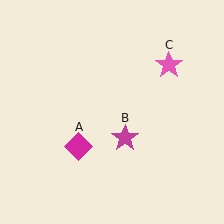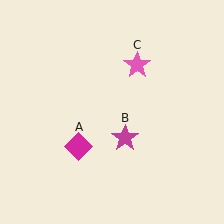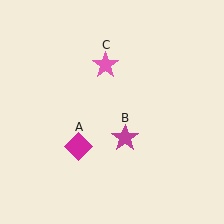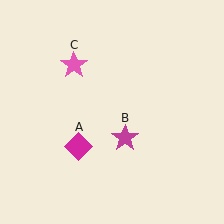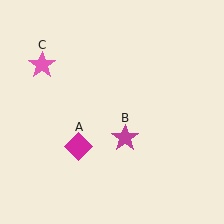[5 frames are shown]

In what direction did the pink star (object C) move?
The pink star (object C) moved left.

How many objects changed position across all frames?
1 object changed position: pink star (object C).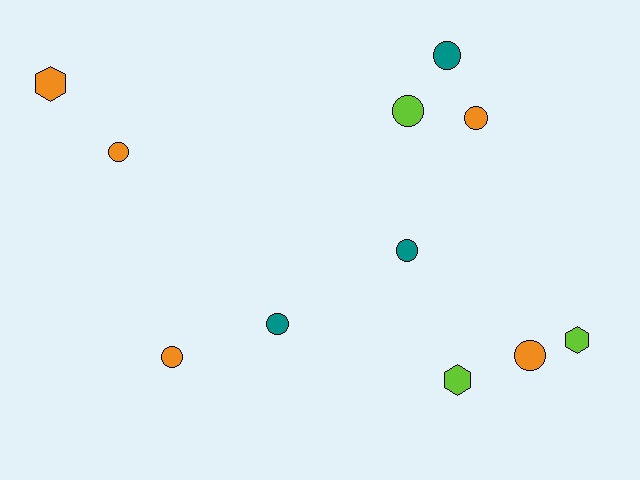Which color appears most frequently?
Orange, with 5 objects.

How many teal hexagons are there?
There are no teal hexagons.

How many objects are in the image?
There are 11 objects.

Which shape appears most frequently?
Circle, with 8 objects.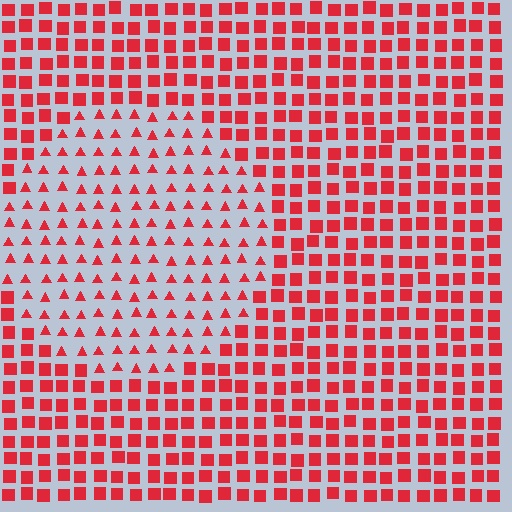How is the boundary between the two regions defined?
The boundary is defined by a change in element shape: triangles inside vs. squares outside. All elements share the same color and spacing.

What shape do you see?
I see a circle.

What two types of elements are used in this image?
The image uses triangles inside the circle region and squares outside it.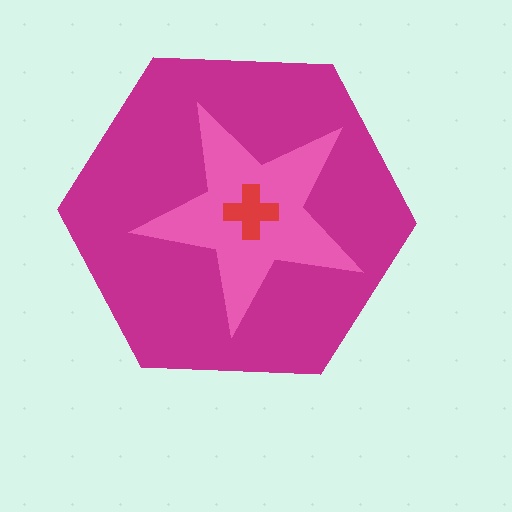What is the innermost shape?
The red cross.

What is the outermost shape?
The magenta hexagon.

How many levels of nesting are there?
3.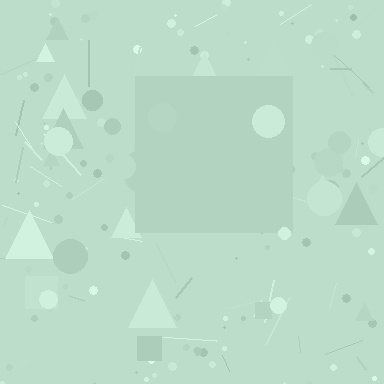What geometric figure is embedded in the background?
A square is embedded in the background.